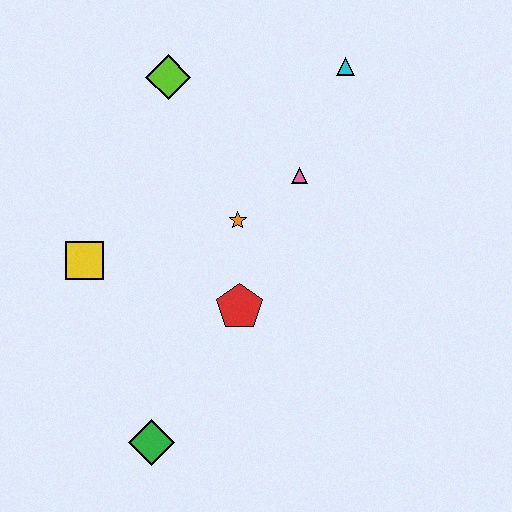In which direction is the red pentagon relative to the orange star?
The red pentagon is below the orange star.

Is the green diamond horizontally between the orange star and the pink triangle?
No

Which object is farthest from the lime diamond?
The green diamond is farthest from the lime diamond.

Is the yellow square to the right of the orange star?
No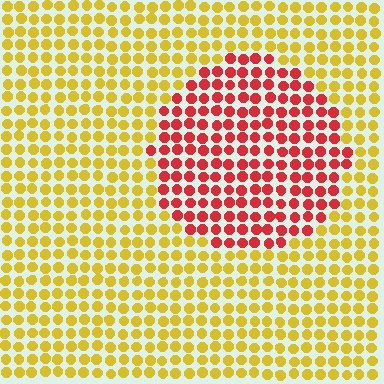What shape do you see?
I see a circle.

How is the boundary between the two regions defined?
The boundary is defined purely by a slight shift in hue (about 56 degrees). Spacing, size, and orientation are identical on both sides.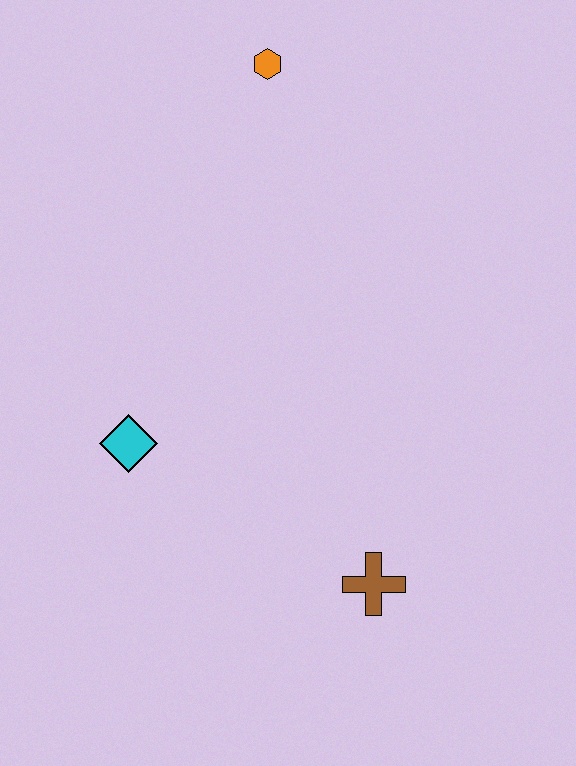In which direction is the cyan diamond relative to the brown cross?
The cyan diamond is to the left of the brown cross.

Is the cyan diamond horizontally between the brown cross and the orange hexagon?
No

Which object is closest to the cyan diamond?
The brown cross is closest to the cyan diamond.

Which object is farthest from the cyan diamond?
The orange hexagon is farthest from the cyan diamond.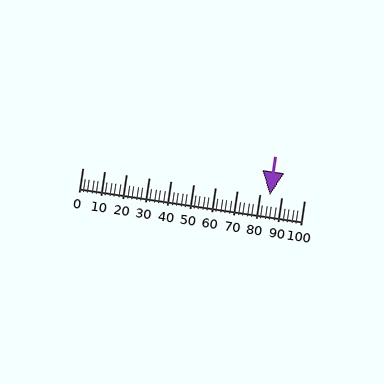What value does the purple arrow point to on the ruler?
The purple arrow points to approximately 84.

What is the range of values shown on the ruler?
The ruler shows values from 0 to 100.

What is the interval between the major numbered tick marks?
The major tick marks are spaced 10 units apart.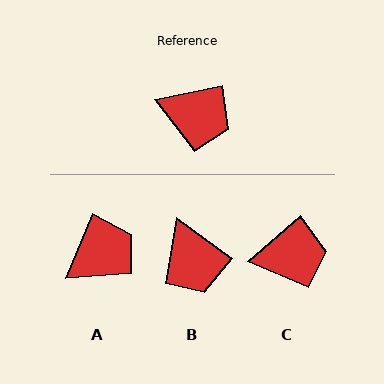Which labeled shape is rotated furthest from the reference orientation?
A, about 56 degrees away.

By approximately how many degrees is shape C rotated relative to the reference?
Approximately 29 degrees counter-clockwise.